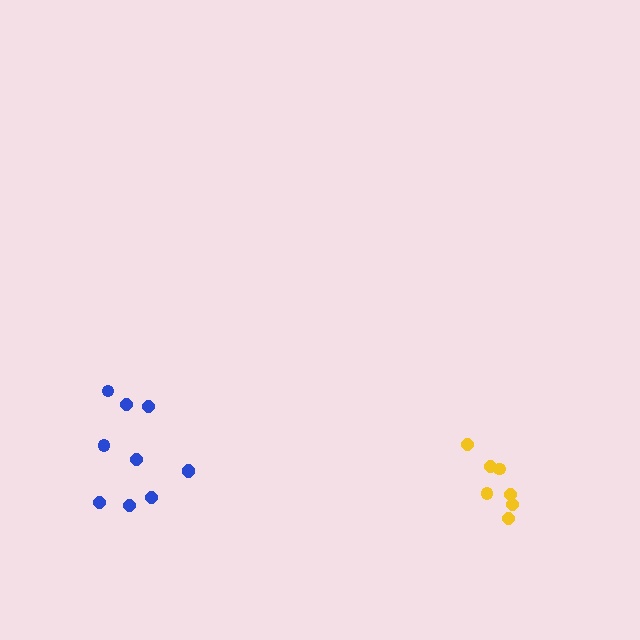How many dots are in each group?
Group 1: 10 dots, Group 2: 7 dots (17 total).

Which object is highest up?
The blue cluster is topmost.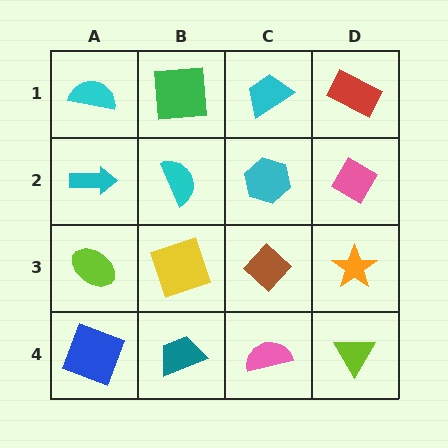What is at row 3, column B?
A yellow square.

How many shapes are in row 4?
4 shapes.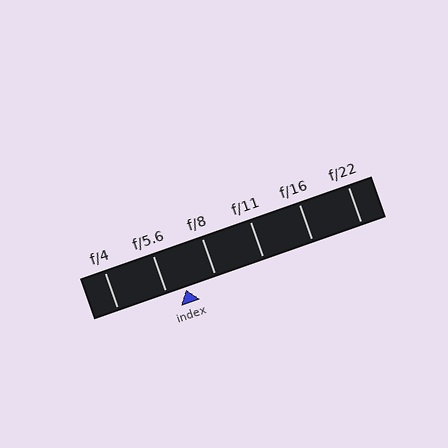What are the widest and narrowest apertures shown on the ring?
The widest aperture shown is f/4 and the narrowest is f/22.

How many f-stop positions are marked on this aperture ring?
There are 6 f-stop positions marked.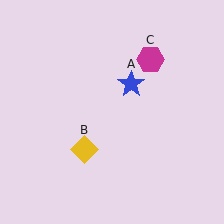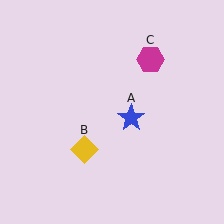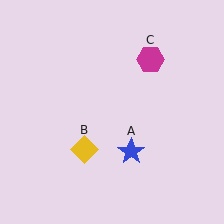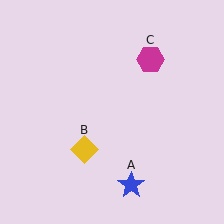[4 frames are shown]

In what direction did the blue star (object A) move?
The blue star (object A) moved down.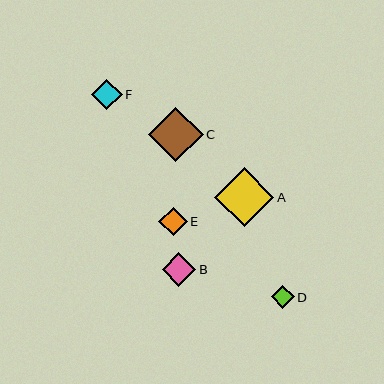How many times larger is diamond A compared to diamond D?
Diamond A is approximately 2.6 times the size of diamond D.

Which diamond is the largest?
Diamond A is the largest with a size of approximately 59 pixels.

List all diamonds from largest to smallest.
From largest to smallest: A, C, B, F, E, D.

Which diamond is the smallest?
Diamond D is the smallest with a size of approximately 23 pixels.